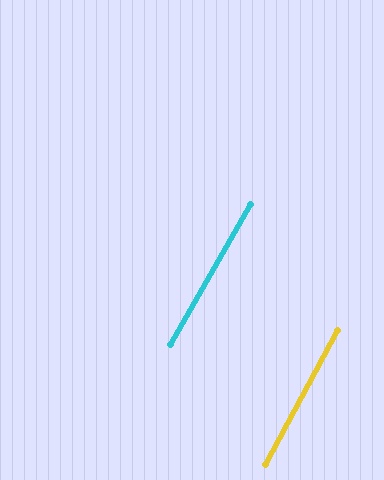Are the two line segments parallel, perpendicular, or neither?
Parallel — their directions differ by only 1.2°.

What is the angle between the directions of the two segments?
Approximately 1 degree.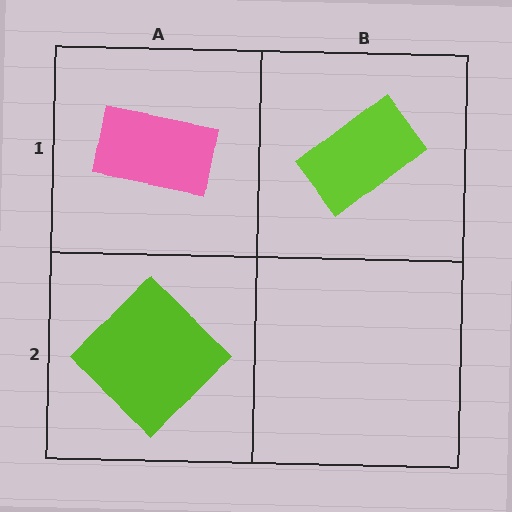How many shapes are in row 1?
2 shapes.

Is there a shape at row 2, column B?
No, that cell is empty.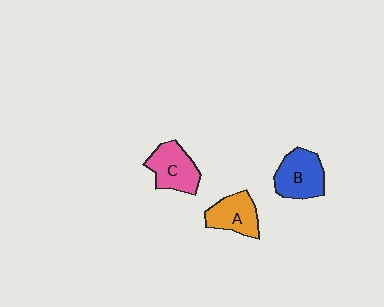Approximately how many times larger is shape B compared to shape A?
Approximately 1.2 times.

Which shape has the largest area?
Shape B (blue).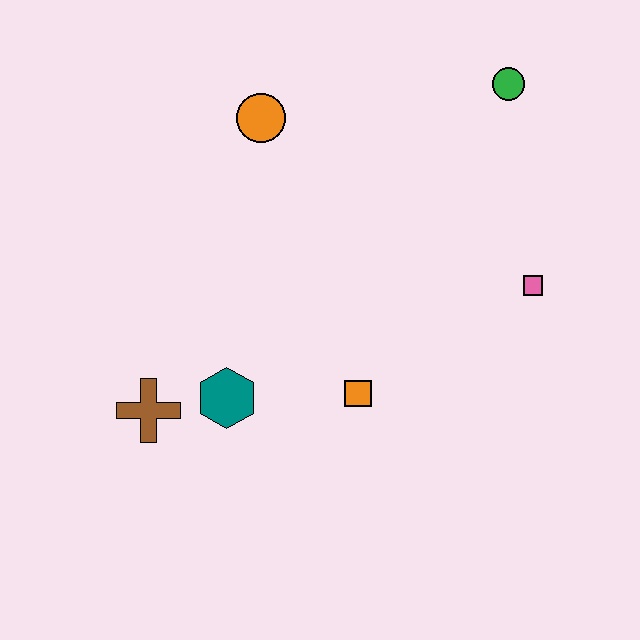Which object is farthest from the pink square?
The brown cross is farthest from the pink square.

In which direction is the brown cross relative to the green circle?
The brown cross is to the left of the green circle.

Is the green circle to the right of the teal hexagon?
Yes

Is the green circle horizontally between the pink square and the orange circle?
Yes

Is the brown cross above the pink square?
No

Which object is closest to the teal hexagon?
The brown cross is closest to the teal hexagon.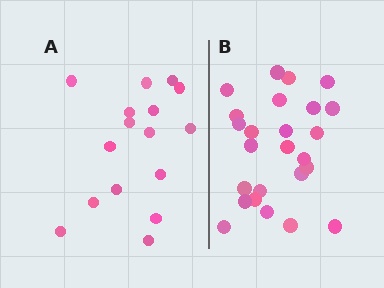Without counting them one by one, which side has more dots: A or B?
Region B (the right region) has more dots.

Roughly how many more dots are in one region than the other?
Region B has roughly 8 or so more dots than region A.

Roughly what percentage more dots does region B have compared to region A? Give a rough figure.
About 55% more.